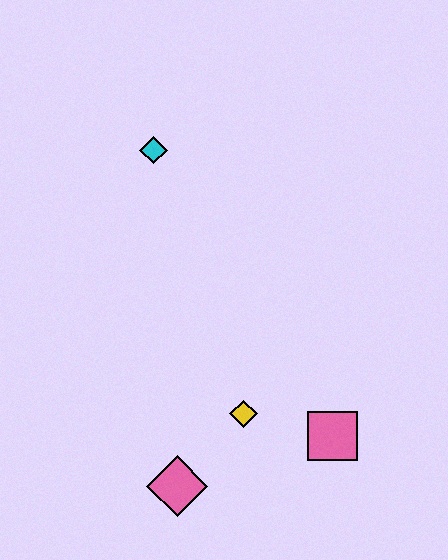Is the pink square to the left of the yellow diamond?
No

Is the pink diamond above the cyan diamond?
No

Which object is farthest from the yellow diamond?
The cyan diamond is farthest from the yellow diamond.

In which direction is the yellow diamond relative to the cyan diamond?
The yellow diamond is below the cyan diamond.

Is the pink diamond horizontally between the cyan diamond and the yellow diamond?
Yes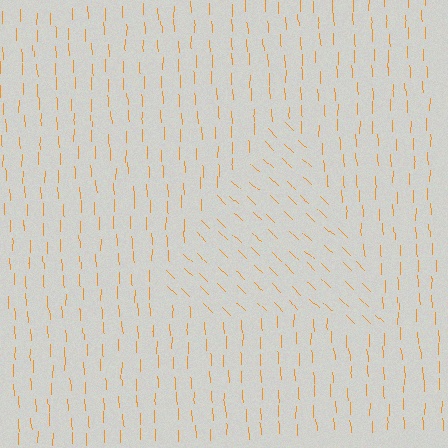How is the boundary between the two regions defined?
The boundary is defined purely by a change in line orientation (approximately 45 degrees difference). All lines are the same color and thickness.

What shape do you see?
I see a triangle.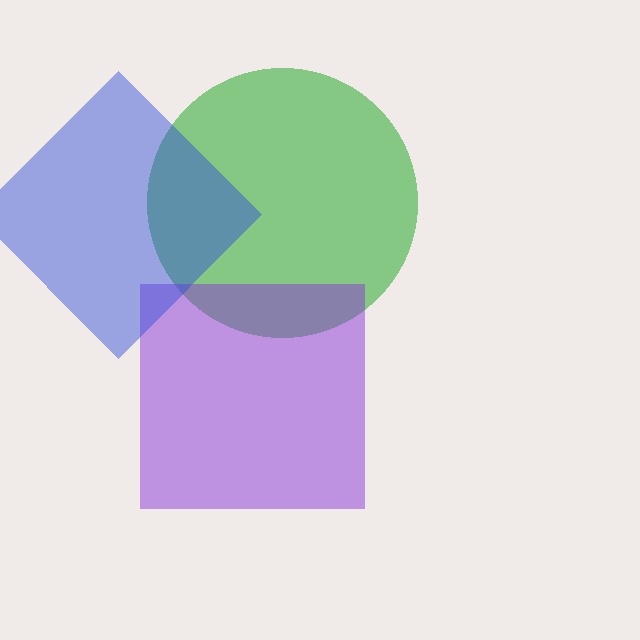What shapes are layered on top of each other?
The layered shapes are: a green circle, a purple square, a blue diamond.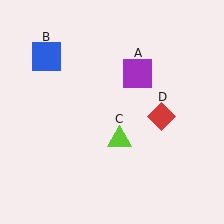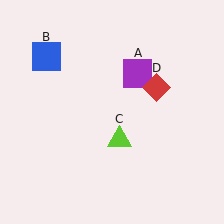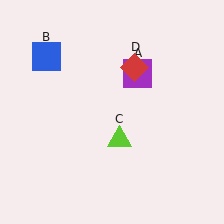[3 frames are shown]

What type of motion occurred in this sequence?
The red diamond (object D) rotated counterclockwise around the center of the scene.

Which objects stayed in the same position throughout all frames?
Purple square (object A) and blue square (object B) and lime triangle (object C) remained stationary.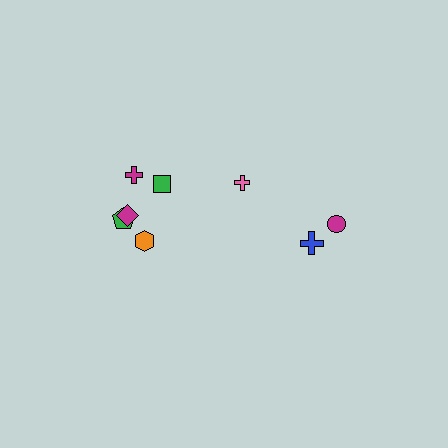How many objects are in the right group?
There are 3 objects.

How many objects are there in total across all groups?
There are 8 objects.